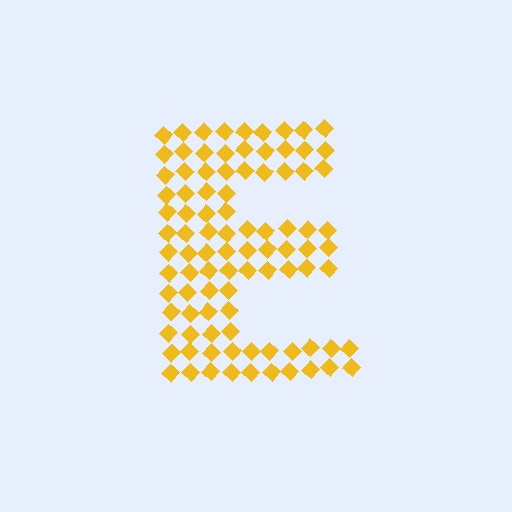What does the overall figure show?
The overall figure shows the letter E.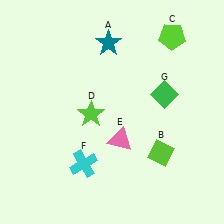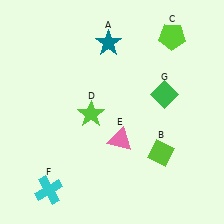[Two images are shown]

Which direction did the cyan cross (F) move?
The cyan cross (F) moved left.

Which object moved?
The cyan cross (F) moved left.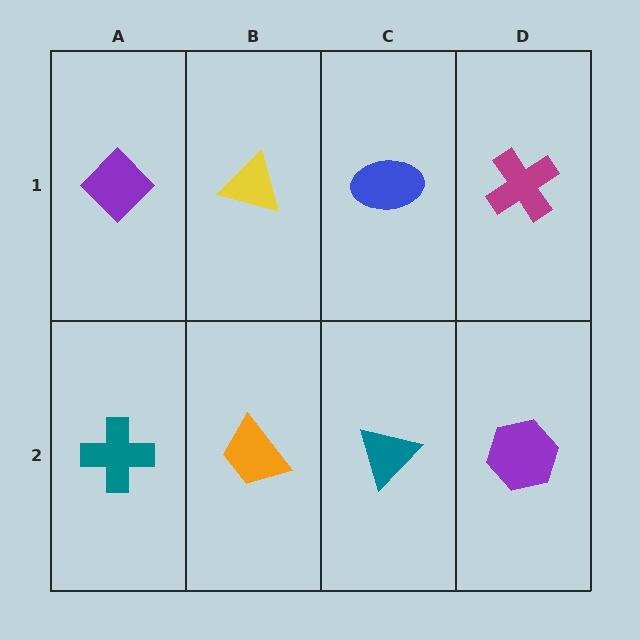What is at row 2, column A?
A teal cross.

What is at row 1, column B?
A yellow triangle.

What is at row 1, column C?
A blue ellipse.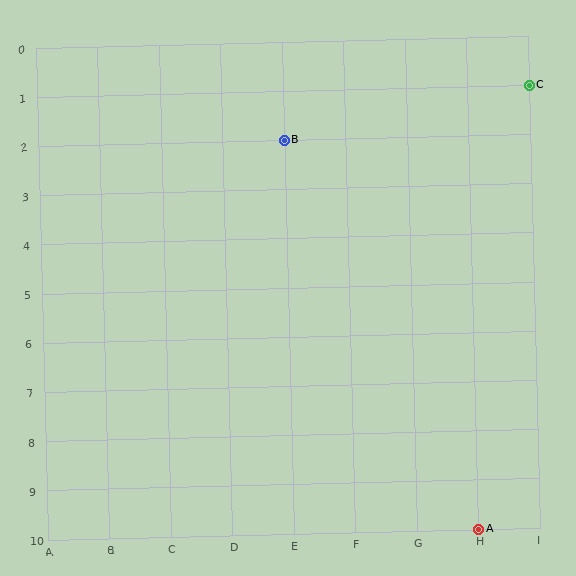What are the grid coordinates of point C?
Point C is at grid coordinates (I, 1).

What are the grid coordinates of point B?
Point B is at grid coordinates (E, 2).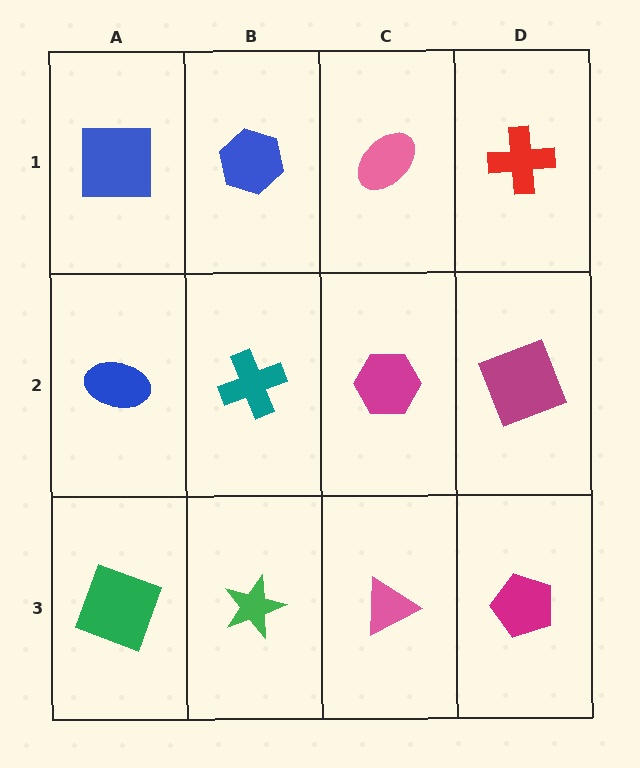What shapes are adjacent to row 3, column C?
A magenta hexagon (row 2, column C), a green star (row 3, column B), a magenta pentagon (row 3, column D).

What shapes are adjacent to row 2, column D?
A red cross (row 1, column D), a magenta pentagon (row 3, column D), a magenta hexagon (row 2, column C).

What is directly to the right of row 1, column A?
A blue hexagon.